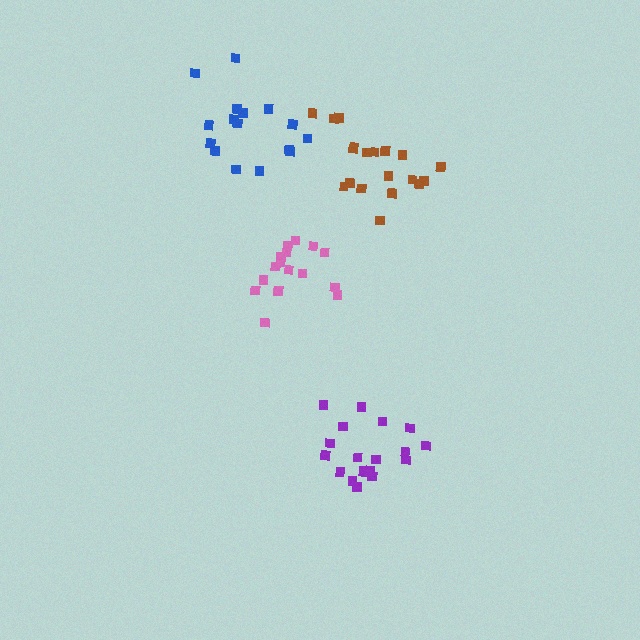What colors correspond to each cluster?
The clusters are colored: blue, purple, brown, pink.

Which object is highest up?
The blue cluster is topmost.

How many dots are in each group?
Group 1: 16 dots, Group 2: 19 dots, Group 3: 19 dots, Group 4: 16 dots (70 total).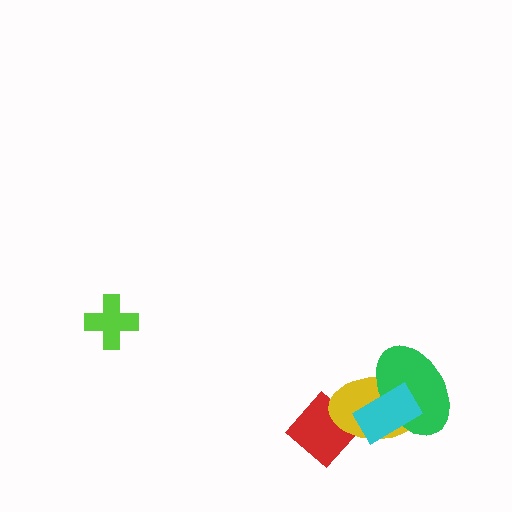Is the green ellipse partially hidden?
Yes, it is partially covered by another shape.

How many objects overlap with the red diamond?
1 object overlaps with the red diamond.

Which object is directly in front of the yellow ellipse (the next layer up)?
The green ellipse is directly in front of the yellow ellipse.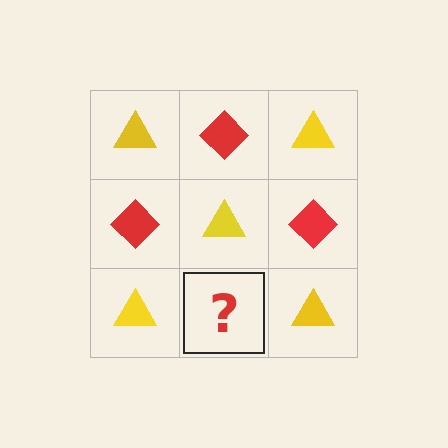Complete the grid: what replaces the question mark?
The question mark should be replaced with a red diamond.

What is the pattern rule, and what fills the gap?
The rule is that it alternates yellow triangle and red diamond in a checkerboard pattern. The gap should be filled with a red diamond.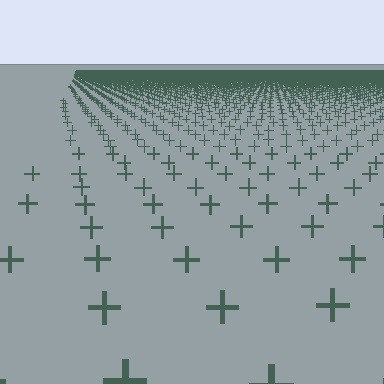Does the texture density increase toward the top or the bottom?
Density increases toward the top.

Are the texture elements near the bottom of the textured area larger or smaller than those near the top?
Larger. Near the bottom, elements are closer to the viewer and appear at a bigger on-screen size.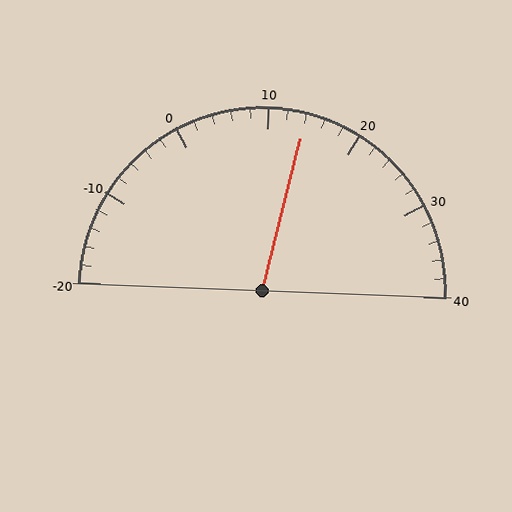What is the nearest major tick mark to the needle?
The nearest major tick mark is 10.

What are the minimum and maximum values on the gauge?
The gauge ranges from -20 to 40.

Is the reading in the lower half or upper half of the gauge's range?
The reading is in the upper half of the range (-20 to 40).